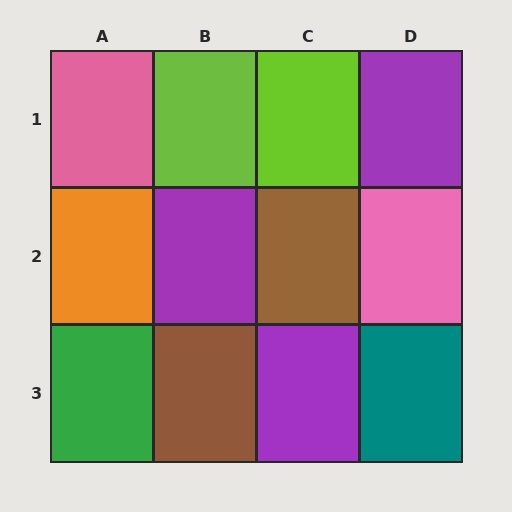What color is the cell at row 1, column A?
Pink.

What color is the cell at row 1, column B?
Lime.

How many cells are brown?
2 cells are brown.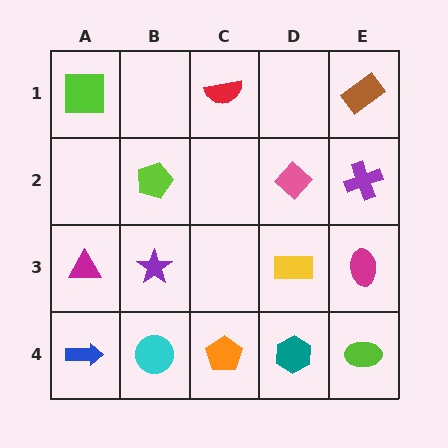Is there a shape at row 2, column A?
No, that cell is empty.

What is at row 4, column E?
A lime ellipse.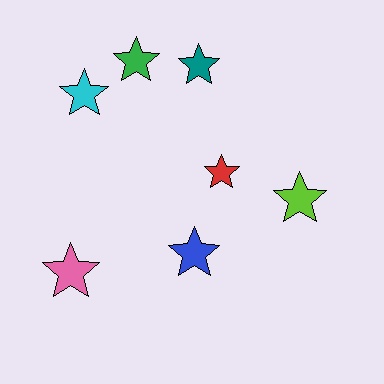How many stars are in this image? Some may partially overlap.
There are 7 stars.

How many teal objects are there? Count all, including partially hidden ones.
There is 1 teal object.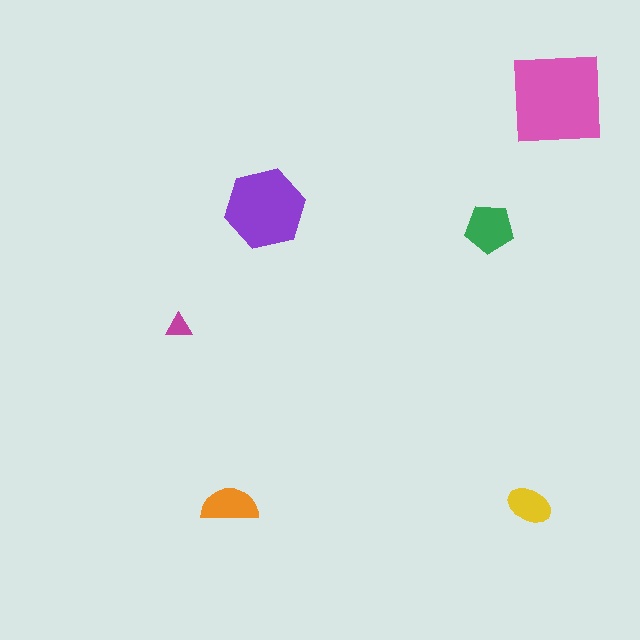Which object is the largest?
The pink square.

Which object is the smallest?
The magenta triangle.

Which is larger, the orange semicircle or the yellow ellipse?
The orange semicircle.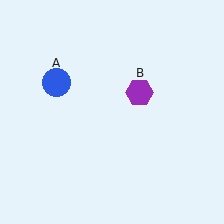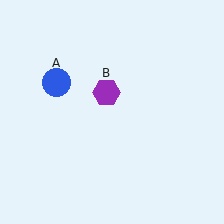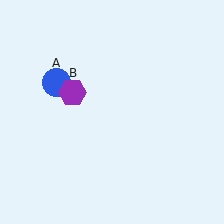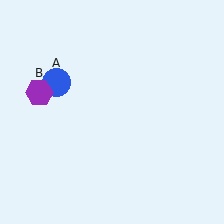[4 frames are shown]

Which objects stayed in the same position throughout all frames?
Blue circle (object A) remained stationary.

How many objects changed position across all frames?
1 object changed position: purple hexagon (object B).